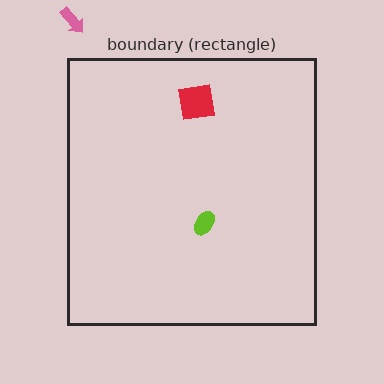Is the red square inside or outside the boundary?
Inside.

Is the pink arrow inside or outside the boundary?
Outside.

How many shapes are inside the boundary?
2 inside, 1 outside.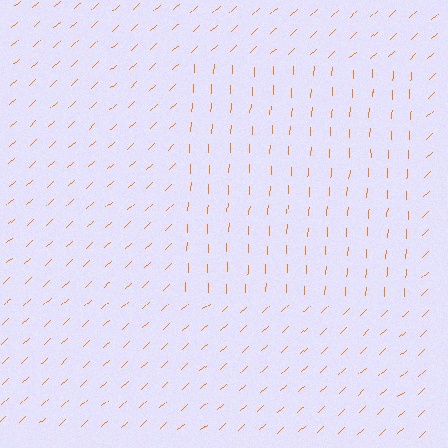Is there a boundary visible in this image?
Yes, there is a texture boundary formed by a change in line orientation.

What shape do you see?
I see a rectangle.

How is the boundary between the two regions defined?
The boundary is defined purely by a change in line orientation (approximately 45 degrees difference). All lines are the same color and thickness.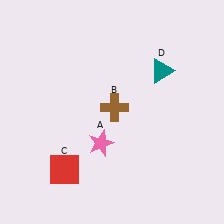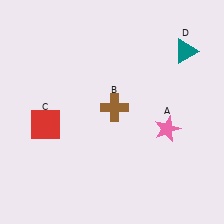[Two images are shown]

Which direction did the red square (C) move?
The red square (C) moved up.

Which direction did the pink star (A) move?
The pink star (A) moved right.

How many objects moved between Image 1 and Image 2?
3 objects moved between the two images.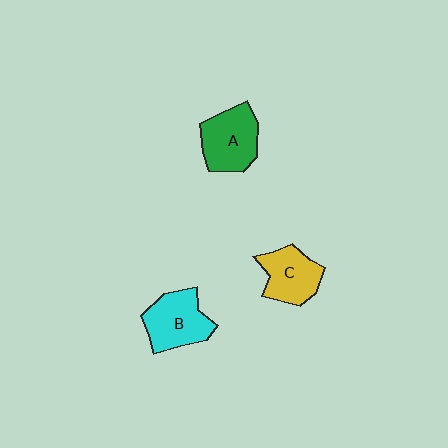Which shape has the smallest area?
Shape C (yellow).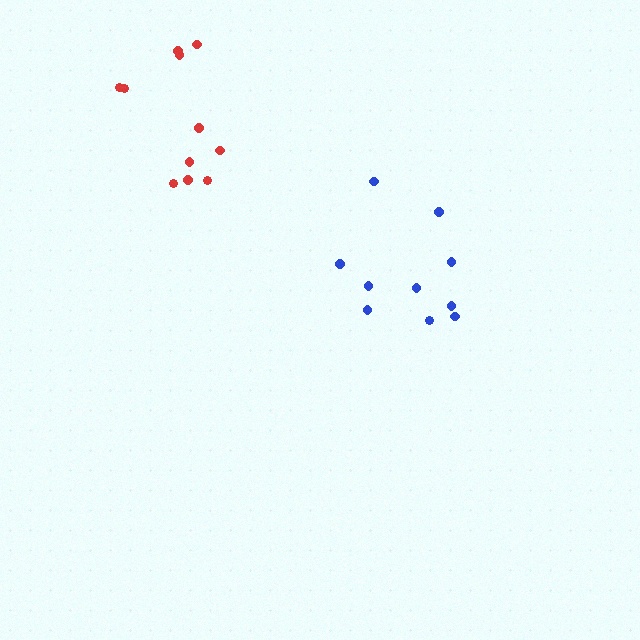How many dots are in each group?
Group 1: 11 dots, Group 2: 10 dots (21 total).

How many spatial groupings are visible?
There are 2 spatial groupings.